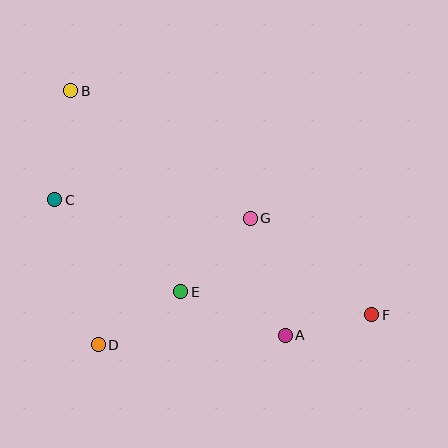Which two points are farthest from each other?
Points B and F are farthest from each other.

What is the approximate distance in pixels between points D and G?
The distance between D and G is approximately 197 pixels.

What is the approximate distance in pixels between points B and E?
The distance between B and E is approximately 229 pixels.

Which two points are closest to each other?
Points A and F are closest to each other.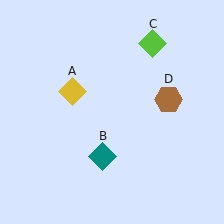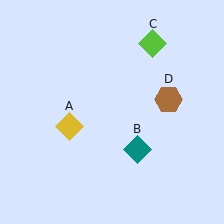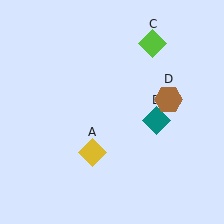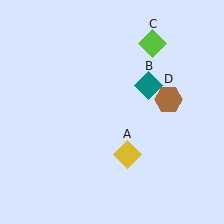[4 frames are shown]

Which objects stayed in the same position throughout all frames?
Lime diamond (object C) and brown hexagon (object D) remained stationary.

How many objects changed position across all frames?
2 objects changed position: yellow diamond (object A), teal diamond (object B).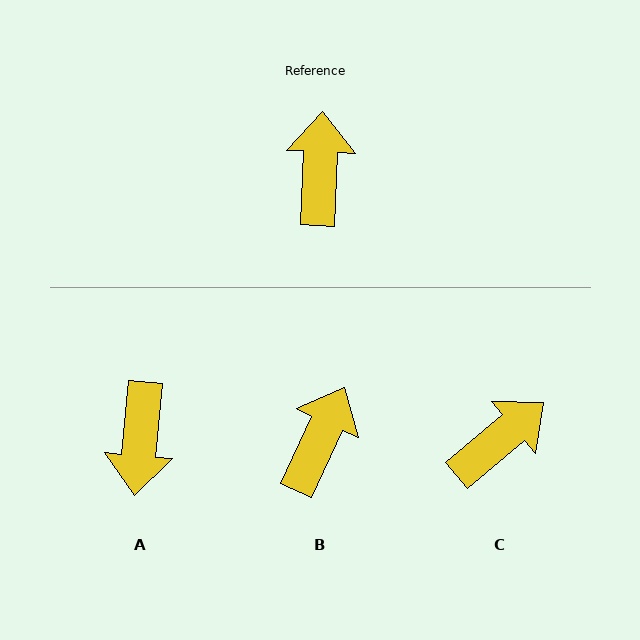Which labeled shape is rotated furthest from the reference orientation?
A, about 178 degrees away.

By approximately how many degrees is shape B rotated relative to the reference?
Approximately 22 degrees clockwise.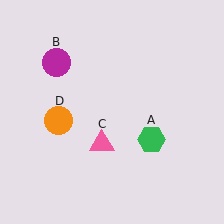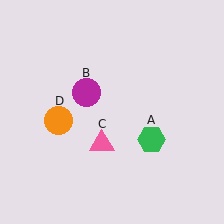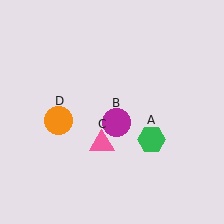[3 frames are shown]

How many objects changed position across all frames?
1 object changed position: magenta circle (object B).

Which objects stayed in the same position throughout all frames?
Green hexagon (object A) and pink triangle (object C) and orange circle (object D) remained stationary.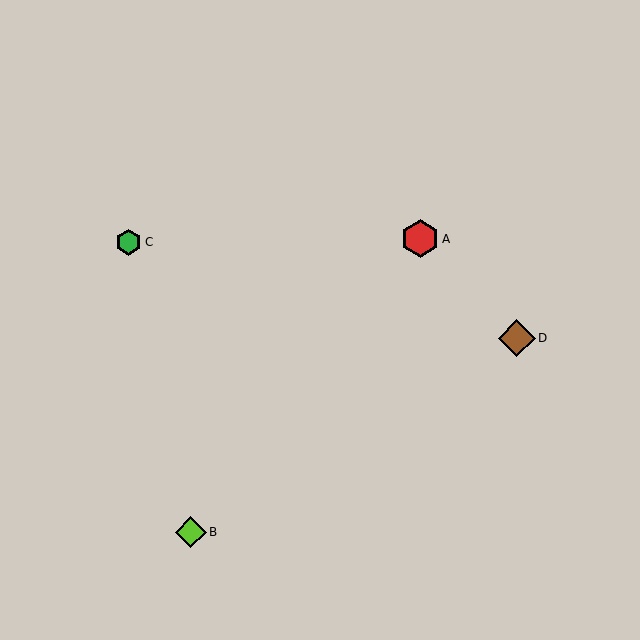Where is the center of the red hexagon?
The center of the red hexagon is at (420, 239).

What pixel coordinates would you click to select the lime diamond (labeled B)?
Click at (191, 532) to select the lime diamond B.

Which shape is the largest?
The red hexagon (labeled A) is the largest.